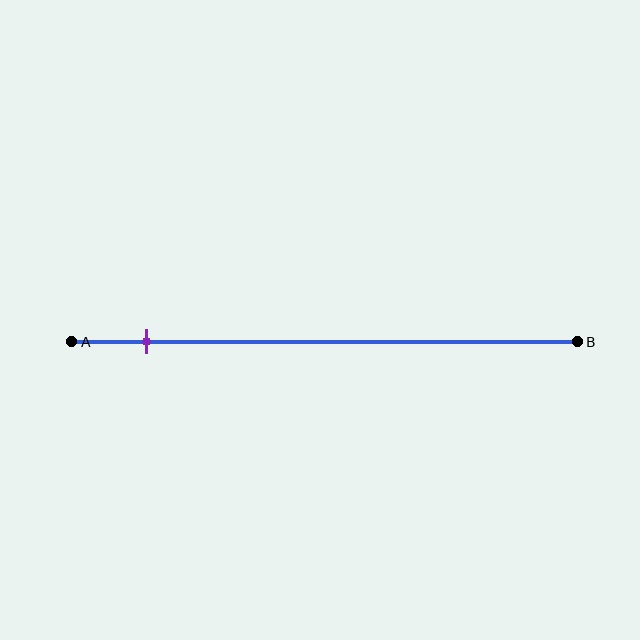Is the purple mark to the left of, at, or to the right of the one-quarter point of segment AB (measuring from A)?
The purple mark is to the left of the one-quarter point of segment AB.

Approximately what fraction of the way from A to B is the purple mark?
The purple mark is approximately 15% of the way from A to B.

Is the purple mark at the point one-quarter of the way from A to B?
No, the mark is at about 15% from A, not at the 25% one-quarter point.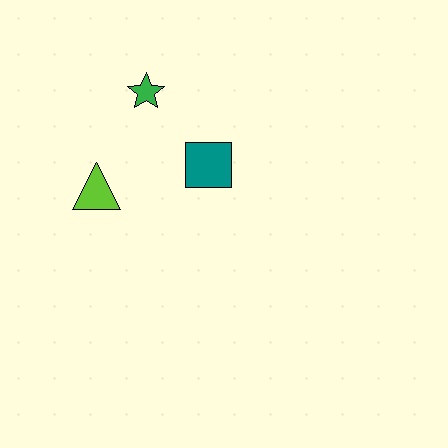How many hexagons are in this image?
There are no hexagons.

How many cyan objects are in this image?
There are no cyan objects.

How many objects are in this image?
There are 3 objects.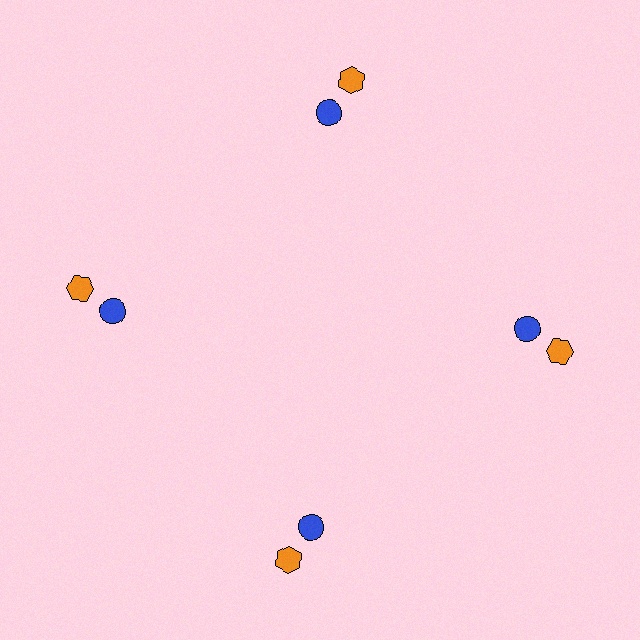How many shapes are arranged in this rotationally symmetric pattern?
There are 8 shapes, arranged in 4 groups of 2.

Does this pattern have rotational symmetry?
Yes, this pattern has 4-fold rotational symmetry. It looks the same after rotating 90 degrees around the center.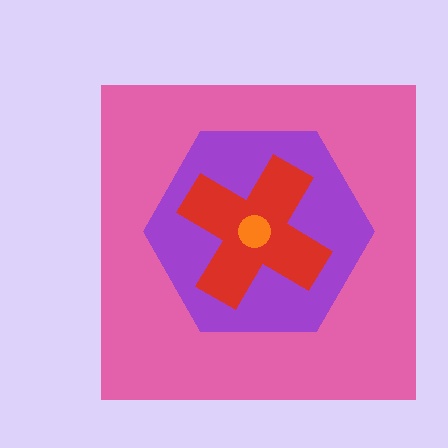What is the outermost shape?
The pink square.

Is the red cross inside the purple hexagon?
Yes.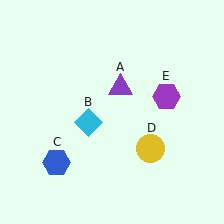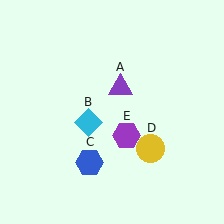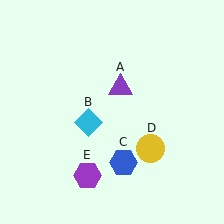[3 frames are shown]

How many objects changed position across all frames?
2 objects changed position: blue hexagon (object C), purple hexagon (object E).